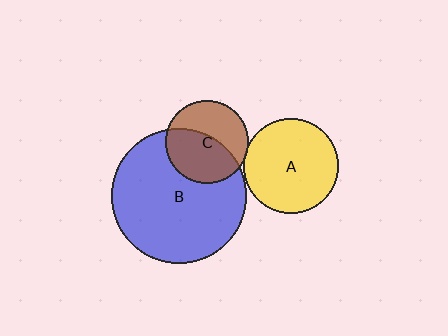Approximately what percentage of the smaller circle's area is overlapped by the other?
Approximately 55%.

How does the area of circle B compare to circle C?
Approximately 2.6 times.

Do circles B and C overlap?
Yes.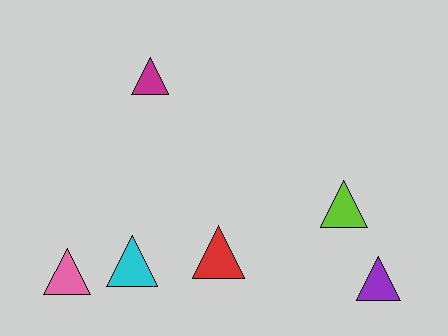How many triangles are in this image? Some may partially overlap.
There are 6 triangles.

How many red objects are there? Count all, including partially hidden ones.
There is 1 red object.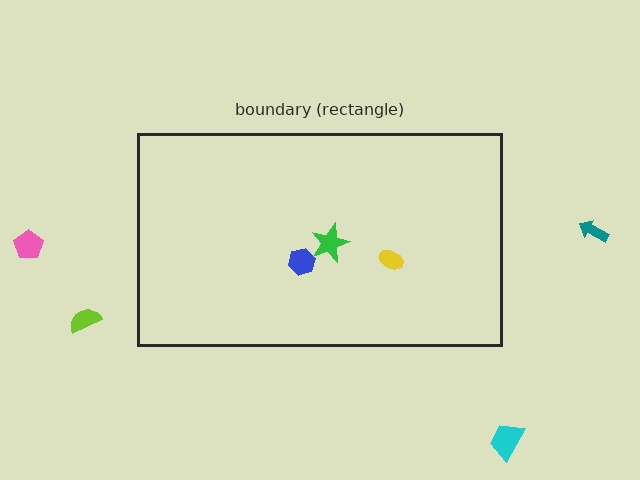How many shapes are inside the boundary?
3 inside, 4 outside.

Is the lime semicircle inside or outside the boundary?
Outside.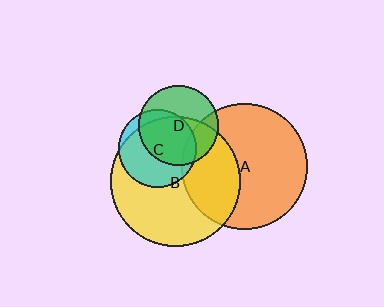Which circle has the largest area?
Circle B (yellow).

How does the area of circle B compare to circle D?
Approximately 2.7 times.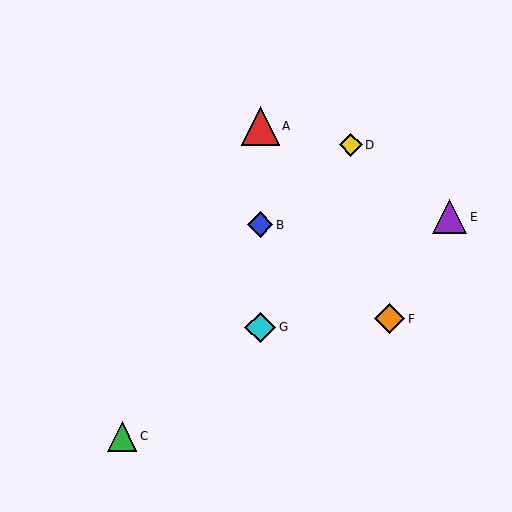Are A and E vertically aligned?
No, A is at x≈260 and E is at x≈450.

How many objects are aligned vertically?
3 objects (A, B, G) are aligned vertically.